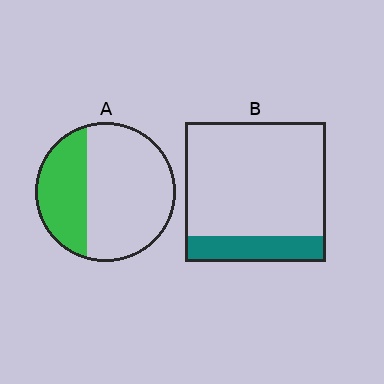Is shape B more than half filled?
No.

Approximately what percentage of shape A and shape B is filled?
A is approximately 35% and B is approximately 20%.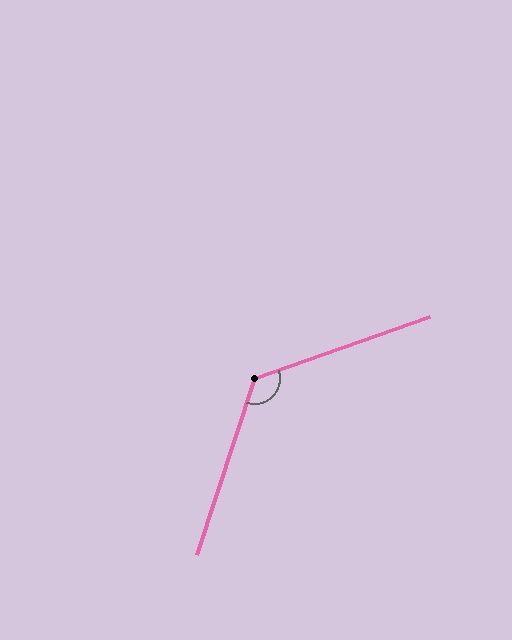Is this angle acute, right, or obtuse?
It is obtuse.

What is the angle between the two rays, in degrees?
Approximately 128 degrees.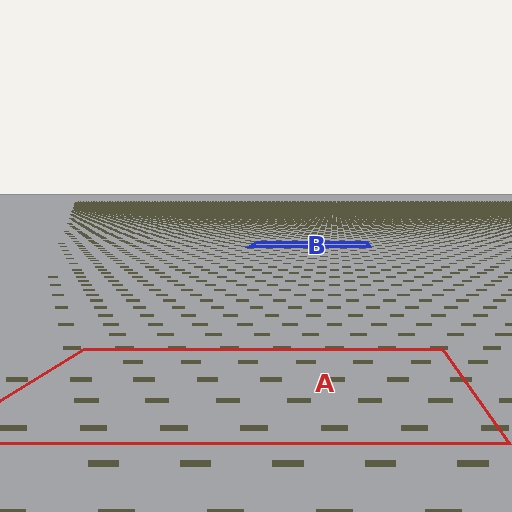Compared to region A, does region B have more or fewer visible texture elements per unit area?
Region B has more texture elements per unit area — they are packed more densely because it is farther away.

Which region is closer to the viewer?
Region A is closer. The texture elements there are larger and more spread out.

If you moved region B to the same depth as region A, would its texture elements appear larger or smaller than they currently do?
They would appear larger. At a closer depth, the same texture elements are projected at a bigger on-screen size.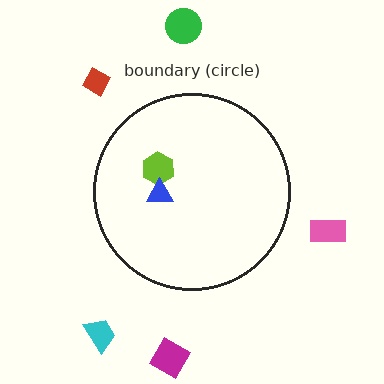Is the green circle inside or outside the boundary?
Outside.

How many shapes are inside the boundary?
2 inside, 5 outside.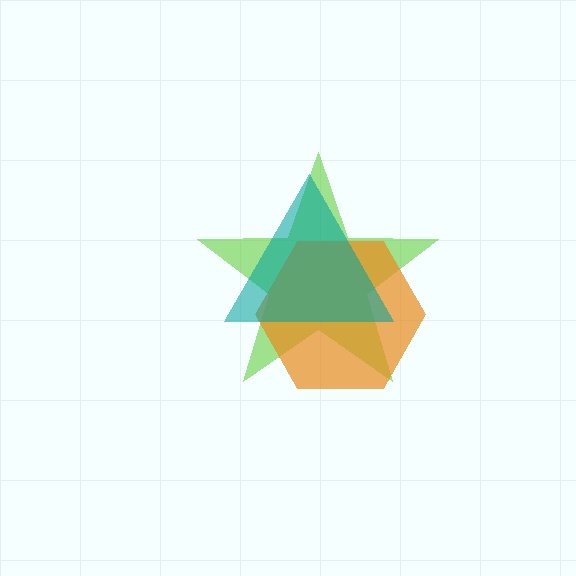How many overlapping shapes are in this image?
There are 3 overlapping shapes in the image.